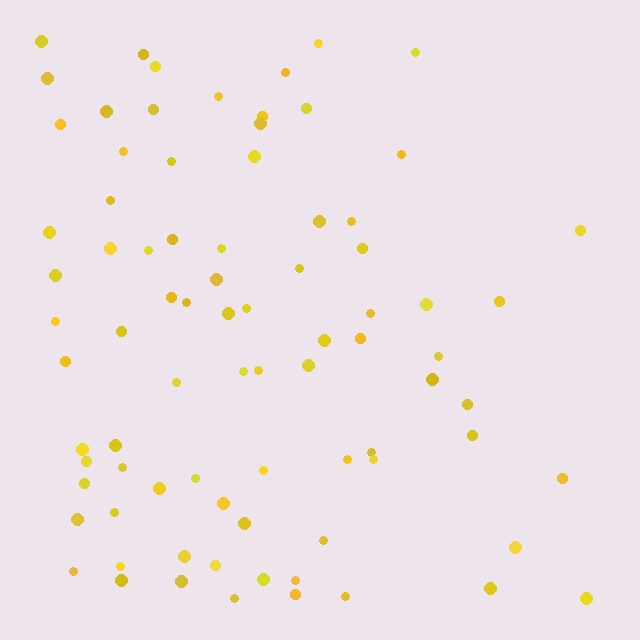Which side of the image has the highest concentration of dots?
The left.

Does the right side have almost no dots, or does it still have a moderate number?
Still a moderate number, just noticeably fewer than the left.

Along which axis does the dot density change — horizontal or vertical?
Horizontal.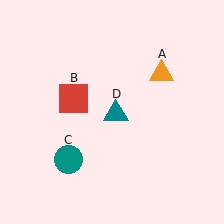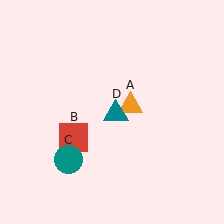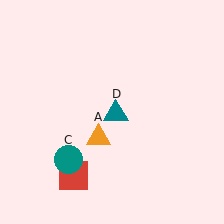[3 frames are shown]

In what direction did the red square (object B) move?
The red square (object B) moved down.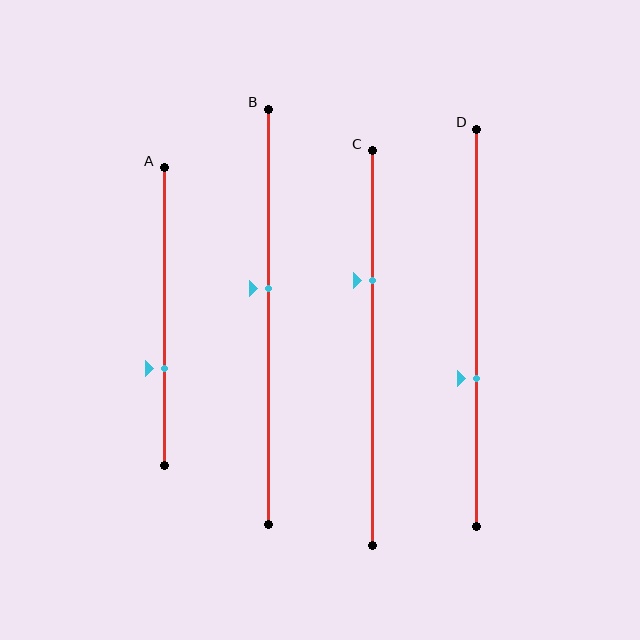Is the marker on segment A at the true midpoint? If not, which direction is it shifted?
No, the marker on segment A is shifted downward by about 17% of the segment length.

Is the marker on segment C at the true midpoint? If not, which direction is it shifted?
No, the marker on segment C is shifted upward by about 17% of the segment length.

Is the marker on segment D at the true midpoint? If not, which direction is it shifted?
No, the marker on segment D is shifted downward by about 13% of the segment length.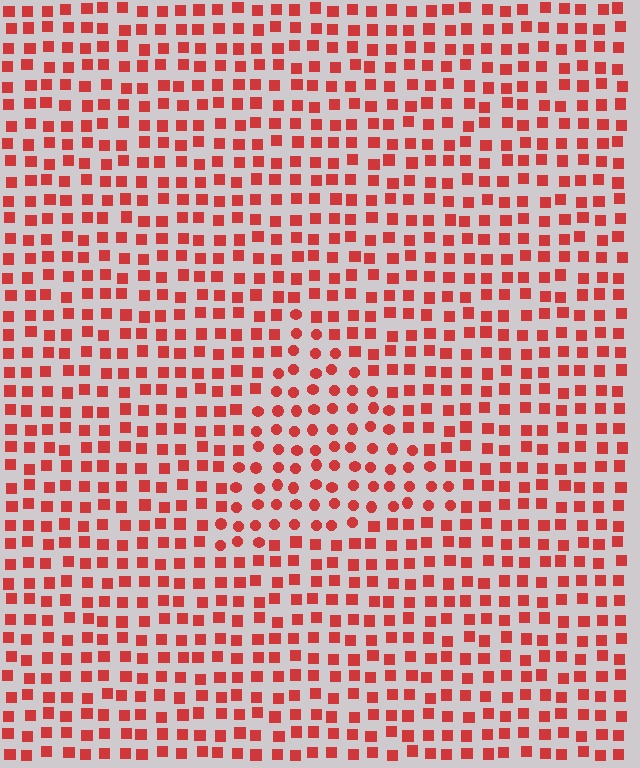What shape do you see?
I see a triangle.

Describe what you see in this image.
The image is filled with small red elements arranged in a uniform grid. A triangle-shaped region contains circles, while the surrounding area contains squares. The boundary is defined purely by the change in element shape.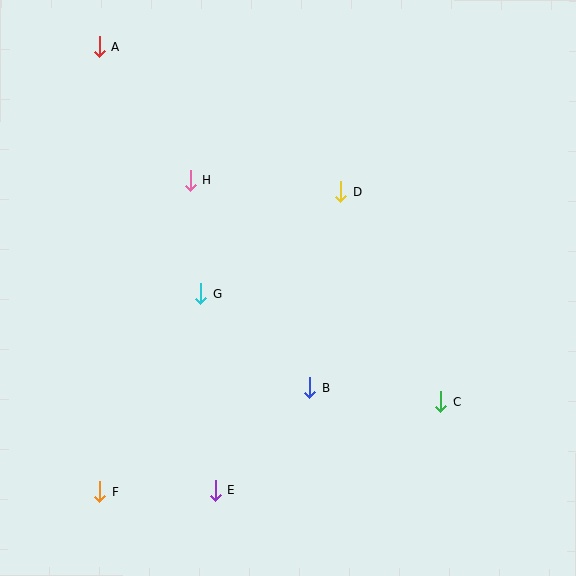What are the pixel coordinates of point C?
Point C is at (440, 402).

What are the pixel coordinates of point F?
Point F is at (100, 492).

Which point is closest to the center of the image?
Point G at (201, 293) is closest to the center.